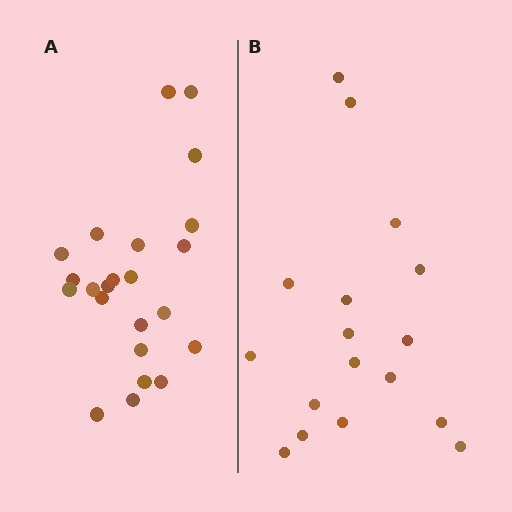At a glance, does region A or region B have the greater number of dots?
Region A (the left region) has more dots.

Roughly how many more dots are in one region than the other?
Region A has about 6 more dots than region B.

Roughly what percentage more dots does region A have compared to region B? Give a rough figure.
About 35% more.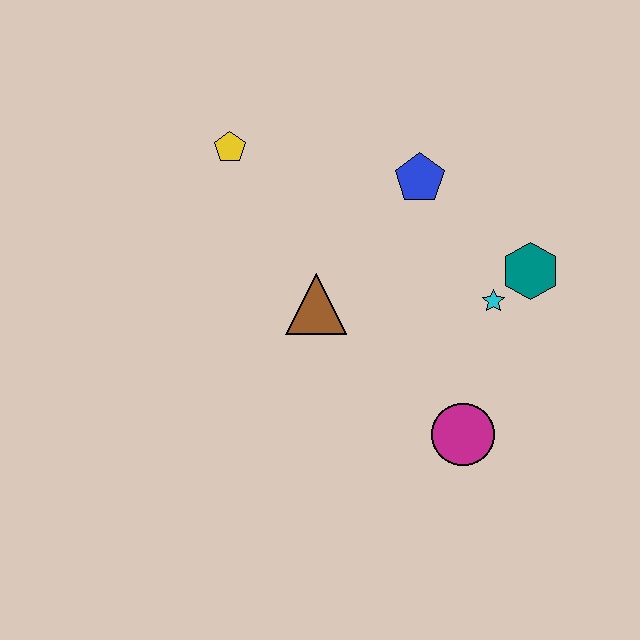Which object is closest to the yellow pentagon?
The brown triangle is closest to the yellow pentagon.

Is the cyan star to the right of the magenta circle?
Yes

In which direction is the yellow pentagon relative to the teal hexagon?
The yellow pentagon is to the left of the teal hexagon.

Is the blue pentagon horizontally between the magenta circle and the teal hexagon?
No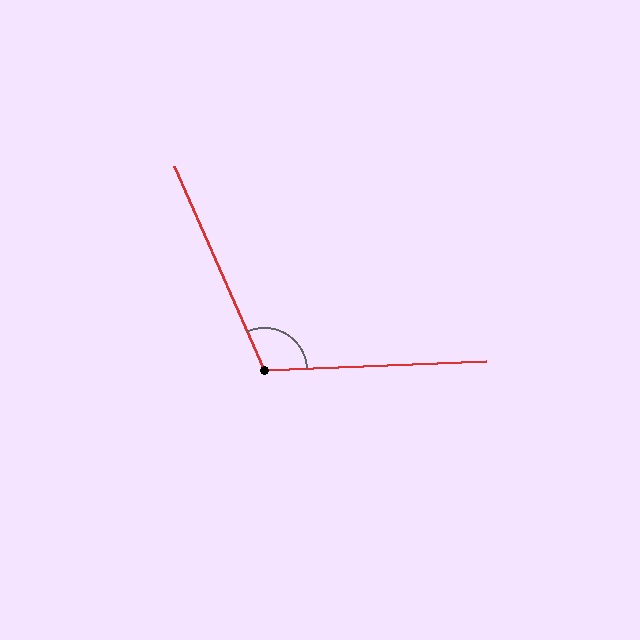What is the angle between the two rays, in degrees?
Approximately 112 degrees.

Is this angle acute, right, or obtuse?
It is obtuse.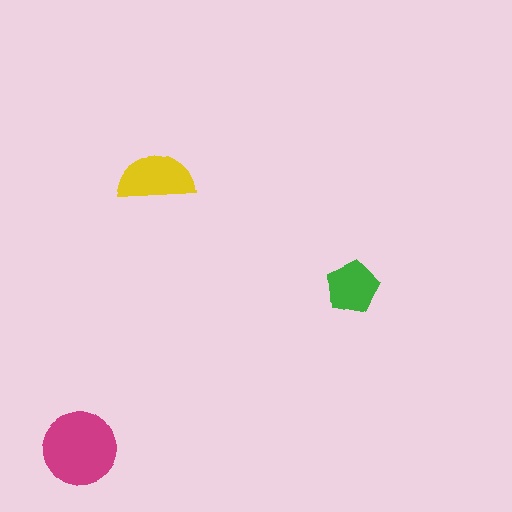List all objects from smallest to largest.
The green pentagon, the yellow semicircle, the magenta circle.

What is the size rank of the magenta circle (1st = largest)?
1st.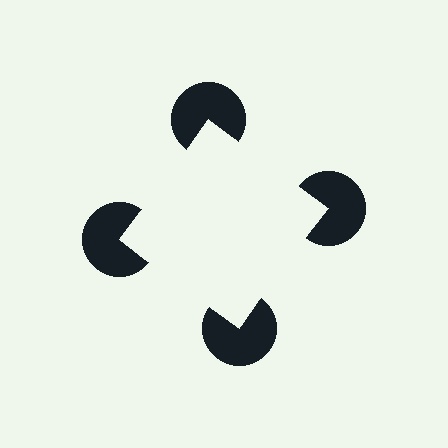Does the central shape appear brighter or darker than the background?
It typically appears slightly brighter than the background, even though no actual brightness change is drawn.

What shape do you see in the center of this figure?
An illusory square — its edges are inferred from the aligned wedge cuts in the pac-man discs, not physically drawn.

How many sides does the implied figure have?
4 sides.